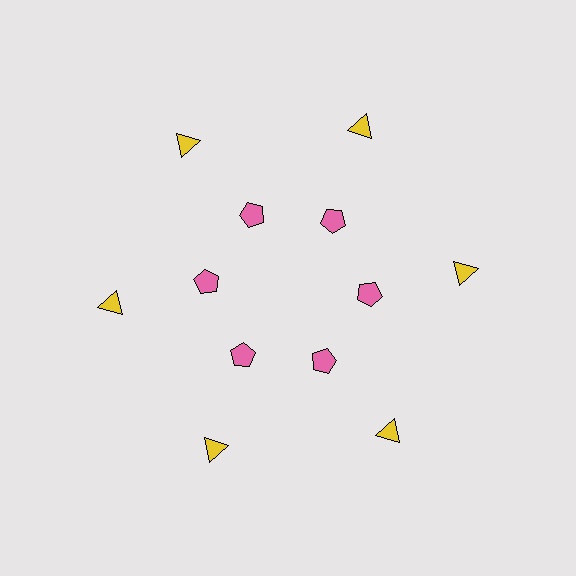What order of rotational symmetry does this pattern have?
This pattern has 6-fold rotational symmetry.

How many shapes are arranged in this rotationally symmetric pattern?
There are 12 shapes, arranged in 6 groups of 2.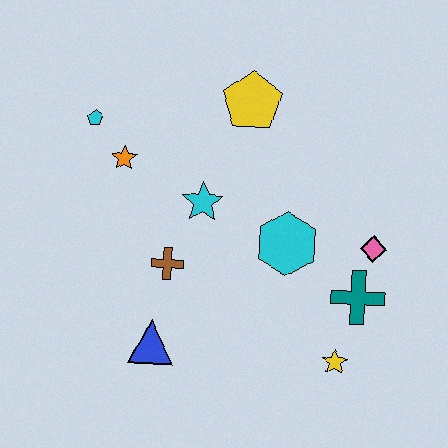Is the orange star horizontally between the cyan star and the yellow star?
No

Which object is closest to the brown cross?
The cyan star is closest to the brown cross.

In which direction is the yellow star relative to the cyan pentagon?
The yellow star is to the right of the cyan pentagon.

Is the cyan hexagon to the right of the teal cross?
No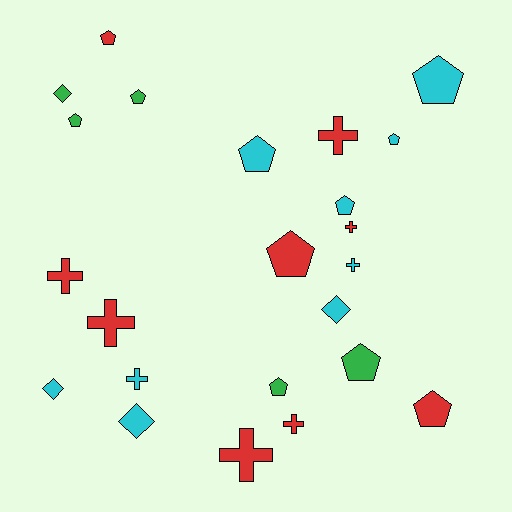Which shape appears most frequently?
Pentagon, with 11 objects.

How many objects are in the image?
There are 23 objects.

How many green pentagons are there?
There are 4 green pentagons.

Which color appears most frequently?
Cyan, with 9 objects.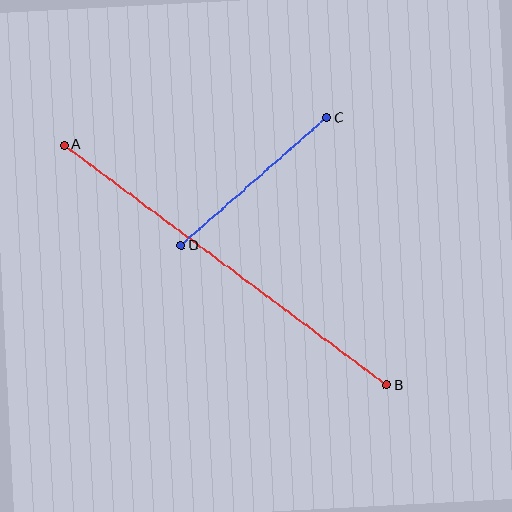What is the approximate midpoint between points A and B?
The midpoint is at approximately (225, 265) pixels.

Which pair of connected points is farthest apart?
Points A and B are farthest apart.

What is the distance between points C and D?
The distance is approximately 194 pixels.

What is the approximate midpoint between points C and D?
The midpoint is at approximately (254, 182) pixels.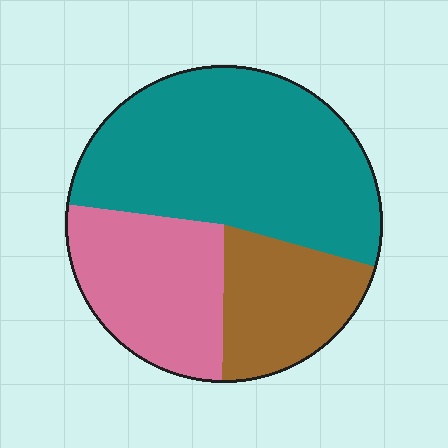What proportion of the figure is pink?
Pink takes up about one quarter (1/4) of the figure.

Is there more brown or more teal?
Teal.